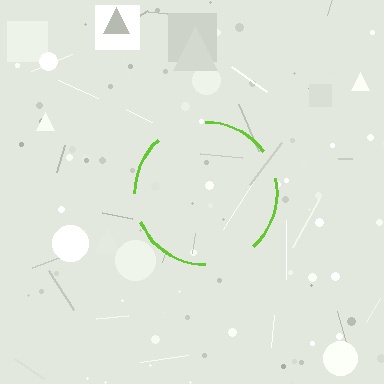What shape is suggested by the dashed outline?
The dashed outline suggests a circle.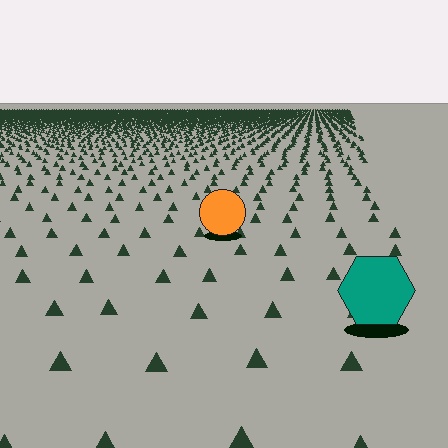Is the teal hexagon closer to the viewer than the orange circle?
Yes. The teal hexagon is closer — you can tell from the texture gradient: the ground texture is coarser near it.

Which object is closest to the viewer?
The teal hexagon is closest. The texture marks near it are larger and more spread out.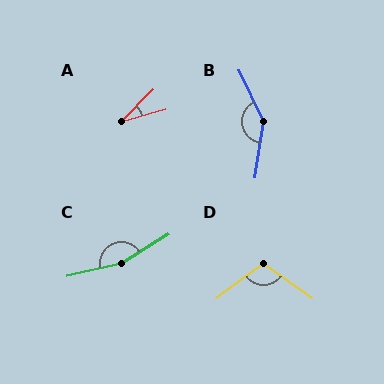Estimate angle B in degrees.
Approximately 146 degrees.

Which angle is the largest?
C, at approximately 161 degrees.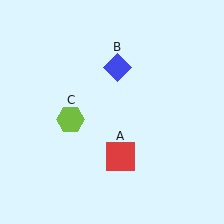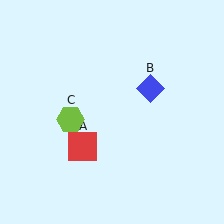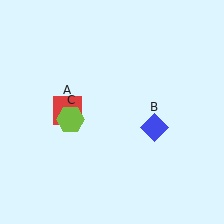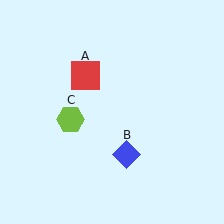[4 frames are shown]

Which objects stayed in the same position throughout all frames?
Lime hexagon (object C) remained stationary.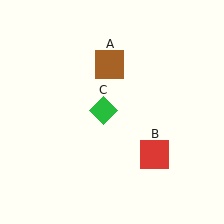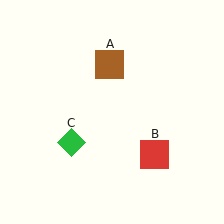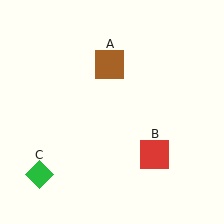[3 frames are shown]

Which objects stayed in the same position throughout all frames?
Brown square (object A) and red square (object B) remained stationary.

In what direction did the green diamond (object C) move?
The green diamond (object C) moved down and to the left.